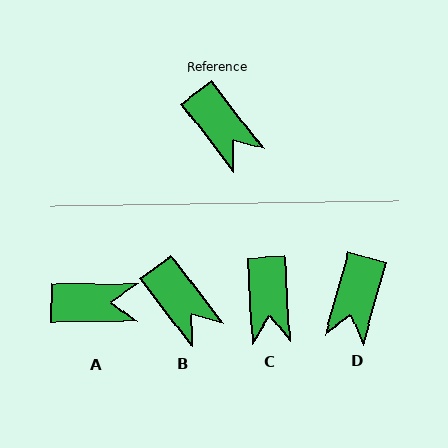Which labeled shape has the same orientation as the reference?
B.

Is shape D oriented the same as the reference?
No, it is off by about 53 degrees.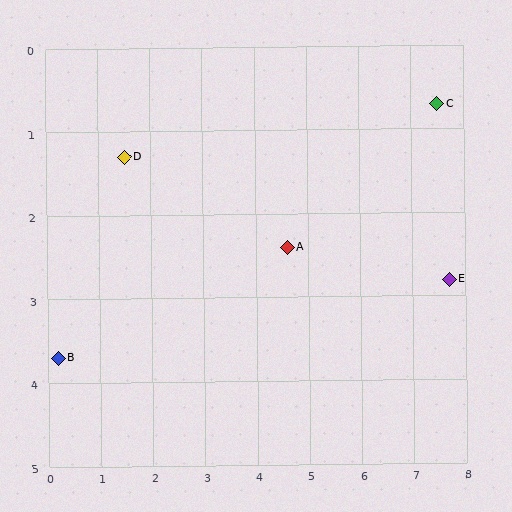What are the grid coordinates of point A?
Point A is at approximately (4.6, 2.4).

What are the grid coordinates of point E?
Point E is at approximately (7.7, 2.8).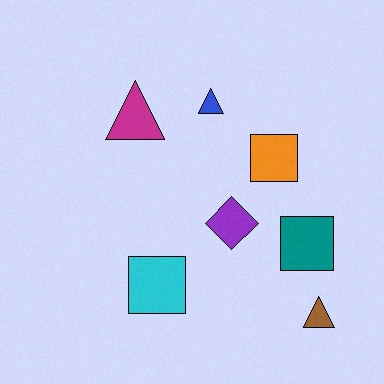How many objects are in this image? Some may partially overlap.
There are 7 objects.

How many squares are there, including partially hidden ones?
There are 3 squares.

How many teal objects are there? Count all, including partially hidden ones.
There is 1 teal object.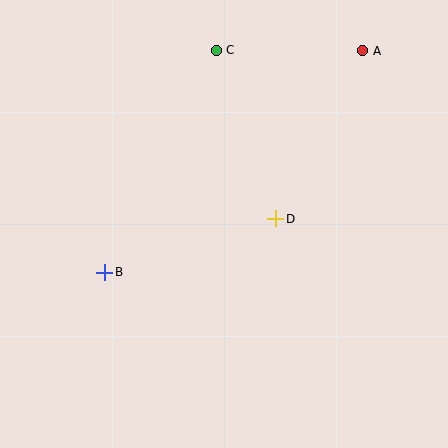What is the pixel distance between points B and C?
The distance between B and C is 248 pixels.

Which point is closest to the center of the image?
Point D at (276, 219) is closest to the center.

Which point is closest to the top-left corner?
Point C is closest to the top-left corner.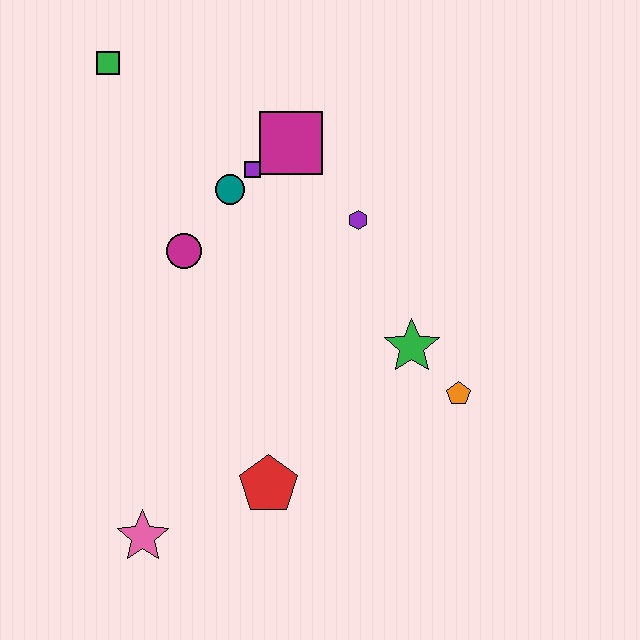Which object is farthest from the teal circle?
The pink star is farthest from the teal circle.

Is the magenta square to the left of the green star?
Yes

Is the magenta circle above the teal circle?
No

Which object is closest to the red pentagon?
The pink star is closest to the red pentagon.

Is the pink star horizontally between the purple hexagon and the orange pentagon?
No